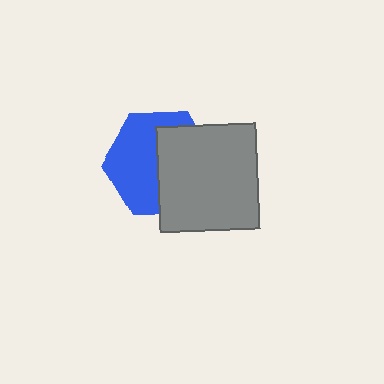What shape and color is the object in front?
The object in front is a gray rectangle.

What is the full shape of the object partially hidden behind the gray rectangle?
The partially hidden object is a blue hexagon.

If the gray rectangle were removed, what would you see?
You would see the complete blue hexagon.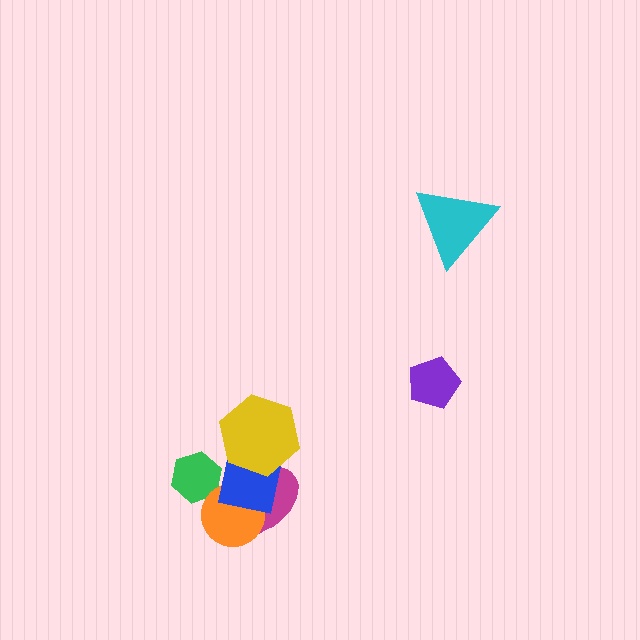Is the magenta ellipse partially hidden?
Yes, it is partially covered by another shape.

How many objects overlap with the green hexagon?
0 objects overlap with the green hexagon.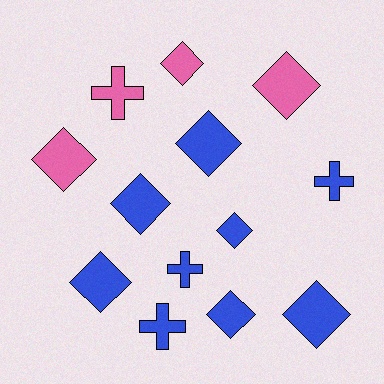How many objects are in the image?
There are 13 objects.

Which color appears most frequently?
Blue, with 9 objects.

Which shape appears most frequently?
Diamond, with 9 objects.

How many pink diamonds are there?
There are 3 pink diamonds.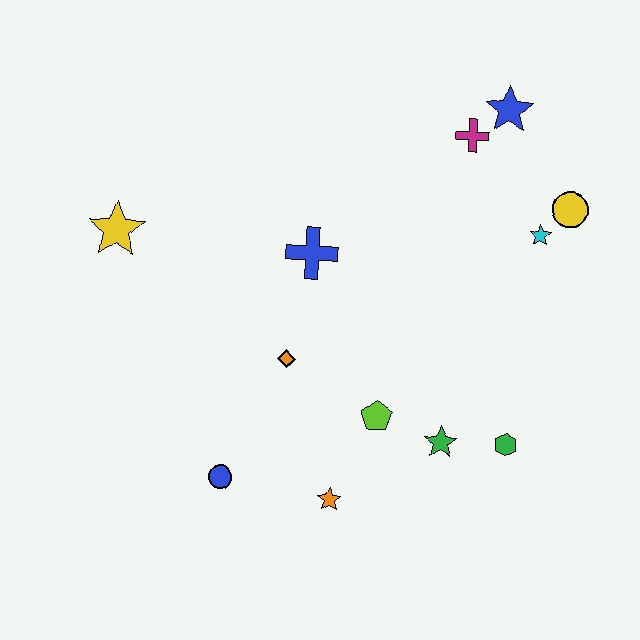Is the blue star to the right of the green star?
Yes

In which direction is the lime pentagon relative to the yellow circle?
The lime pentagon is below the yellow circle.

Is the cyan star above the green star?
Yes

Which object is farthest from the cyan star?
The yellow star is farthest from the cyan star.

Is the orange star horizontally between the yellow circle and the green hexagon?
No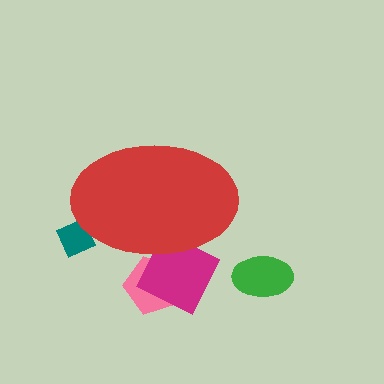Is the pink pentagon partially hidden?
Yes, the pink pentagon is partially hidden behind the red ellipse.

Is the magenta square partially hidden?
Yes, the magenta square is partially hidden behind the red ellipse.